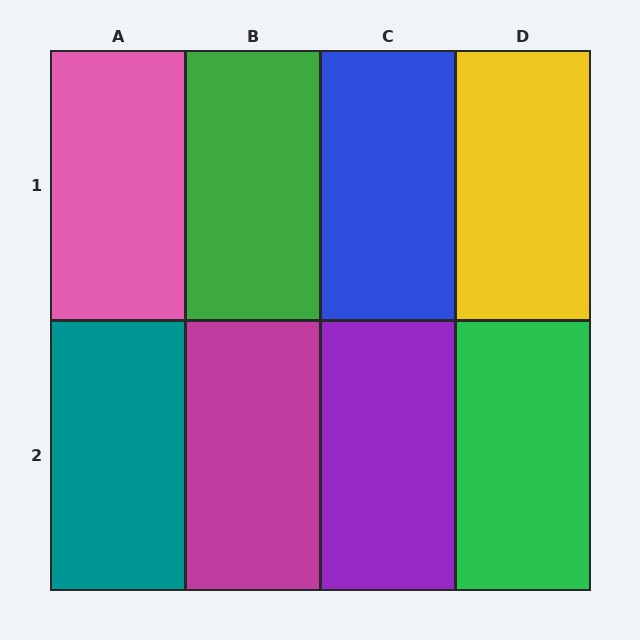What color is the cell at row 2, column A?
Teal.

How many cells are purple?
1 cell is purple.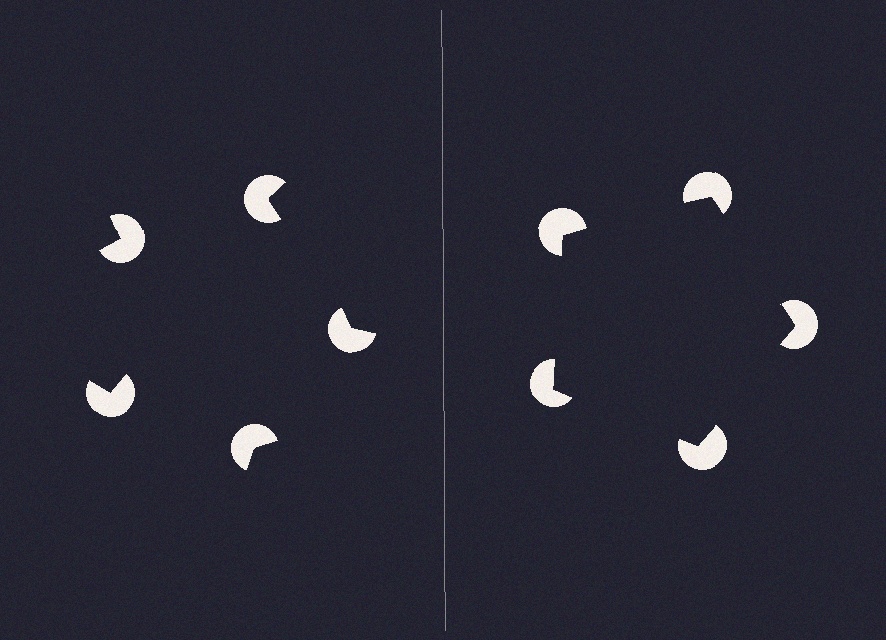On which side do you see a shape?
An illusory pentagon appears on the right side. On the left side the wedge cuts are rotated, so no coherent shape forms.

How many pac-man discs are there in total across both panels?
10 — 5 on each side.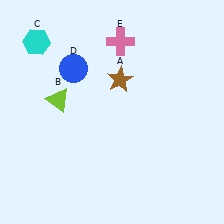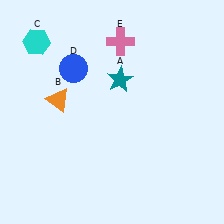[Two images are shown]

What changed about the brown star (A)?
In Image 1, A is brown. In Image 2, it changed to teal.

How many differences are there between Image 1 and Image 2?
There are 2 differences between the two images.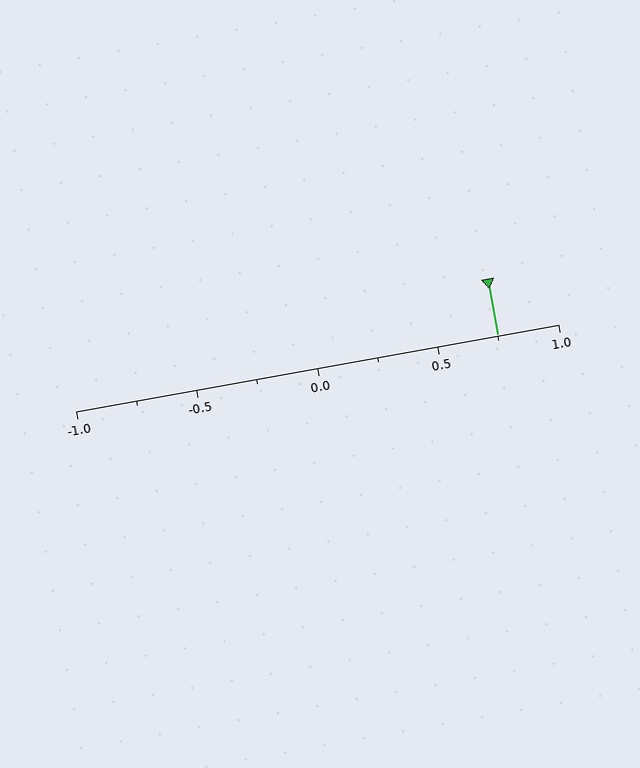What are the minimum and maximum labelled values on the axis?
The axis runs from -1.0 to 1.0.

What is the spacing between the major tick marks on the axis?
The major ticks are spaced 0.5 apart.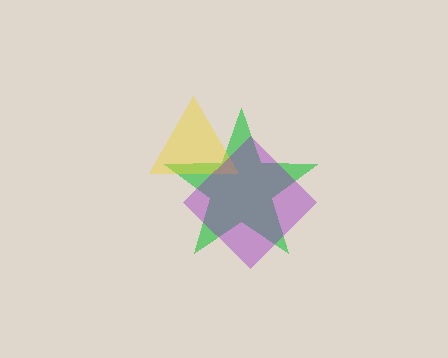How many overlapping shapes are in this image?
There are 3 overlapping shapes in the image.